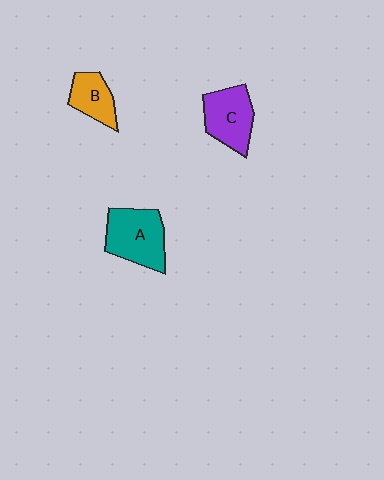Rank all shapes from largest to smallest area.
From largest to smallest: A (teal), C (purple), B (orange).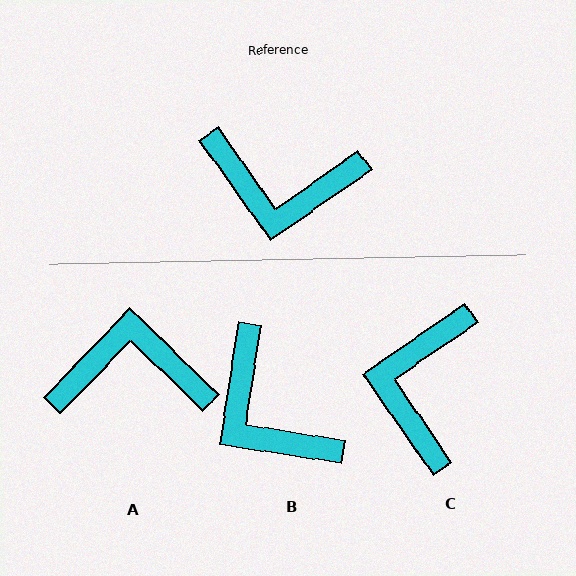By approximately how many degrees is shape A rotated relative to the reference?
Approximately 170 degrees clockwise.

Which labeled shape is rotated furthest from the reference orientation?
A, about 170 degrees away.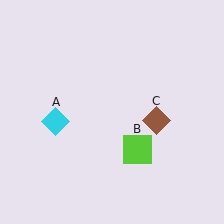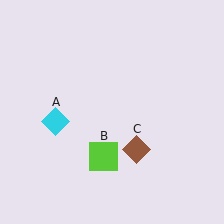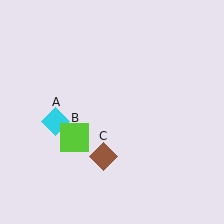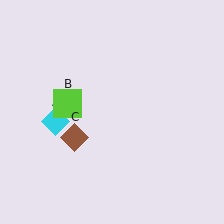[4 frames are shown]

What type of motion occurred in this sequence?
The lime square (object B), brown diamond (object C) rotated clockwise around the center of the scene.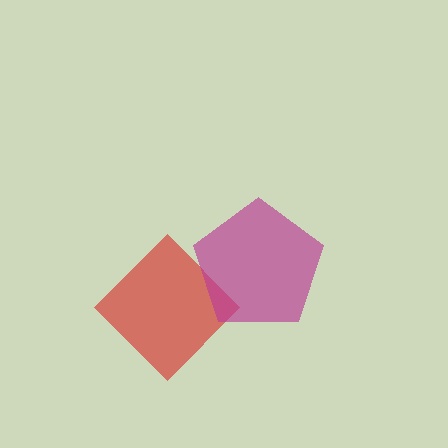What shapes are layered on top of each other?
The layered shapes are: a red diamond, a magenta pentagon.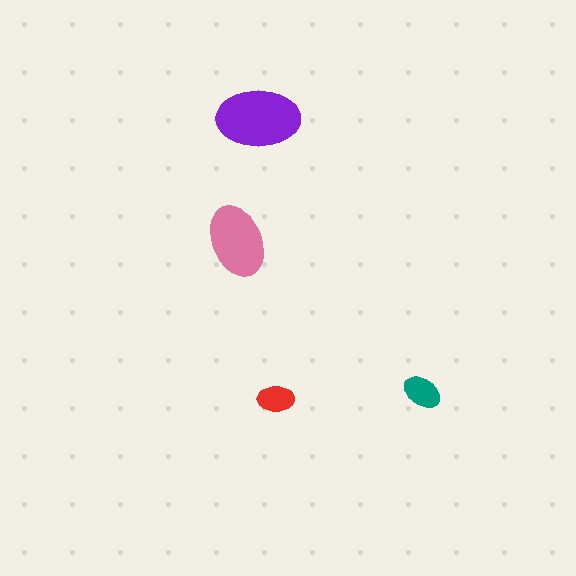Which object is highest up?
The purple ellipse is topmost.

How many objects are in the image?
There are 4 objects in the image.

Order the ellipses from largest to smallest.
the purple one, the pink one, the teal one, the red one.